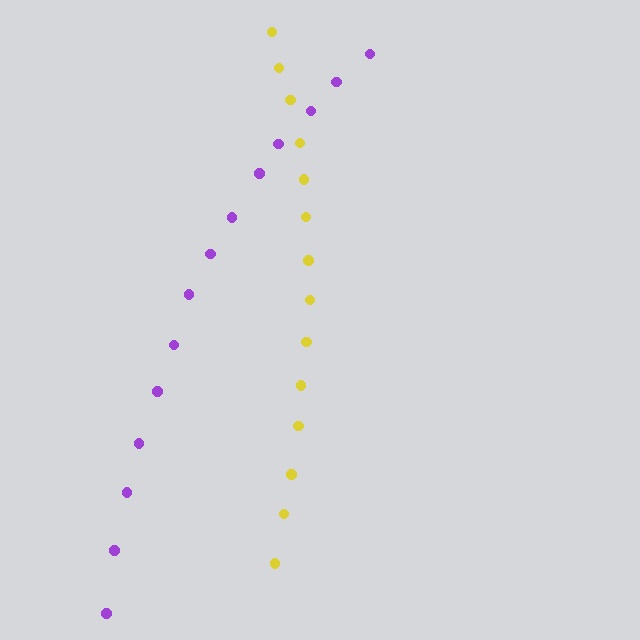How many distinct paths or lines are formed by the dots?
There are 2 distinct paths.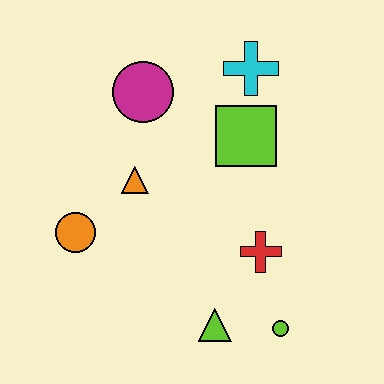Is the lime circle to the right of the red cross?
Yes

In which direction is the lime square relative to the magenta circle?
The lime square is to the right of the magenta circle.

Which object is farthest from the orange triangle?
The lime circle is farthest from the orange triangle.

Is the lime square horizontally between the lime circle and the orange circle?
Yes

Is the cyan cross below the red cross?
No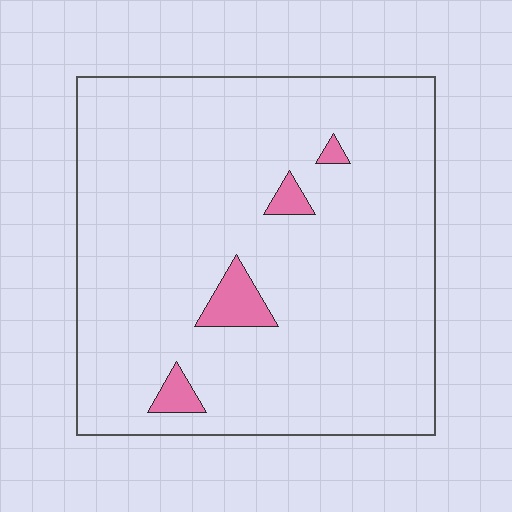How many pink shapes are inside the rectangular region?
4.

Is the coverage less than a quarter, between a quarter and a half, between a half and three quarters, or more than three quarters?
Less than a quarter.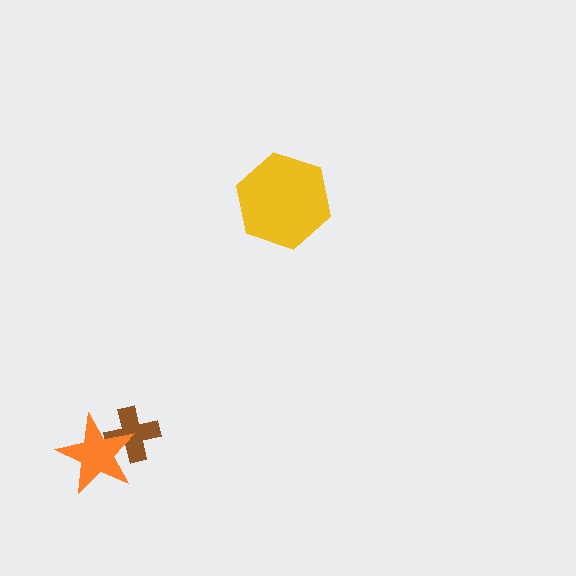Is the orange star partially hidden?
No, no other shape covers it.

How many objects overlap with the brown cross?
1 object overlaps with the brown cross.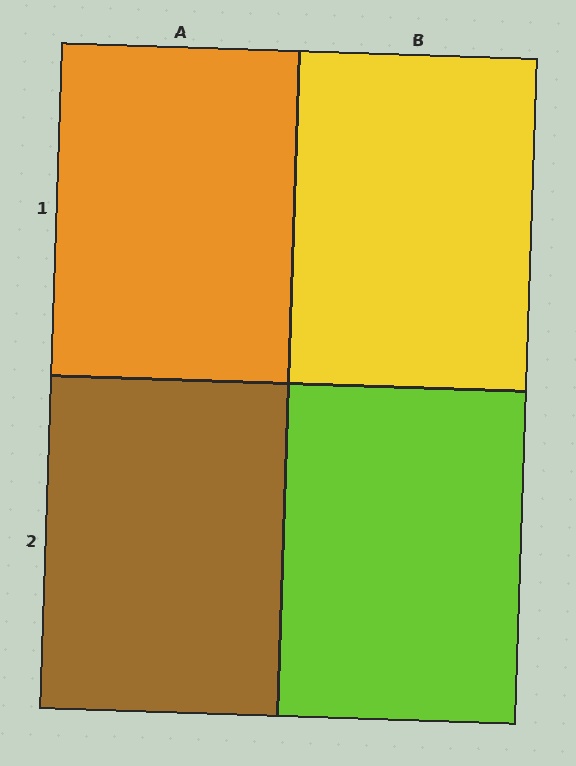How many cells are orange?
1 cell is orange.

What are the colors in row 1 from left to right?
Orange, yellow.